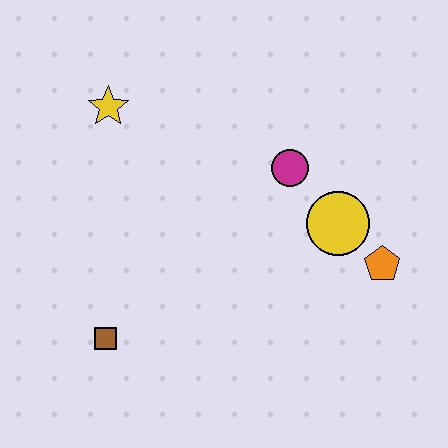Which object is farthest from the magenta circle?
The brown square is farthest from the magenta circle.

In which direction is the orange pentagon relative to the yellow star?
The orange pentagon is to the right of the yellow star.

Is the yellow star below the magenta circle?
No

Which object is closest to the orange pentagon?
The yellow circle is closest to the orange pentagon.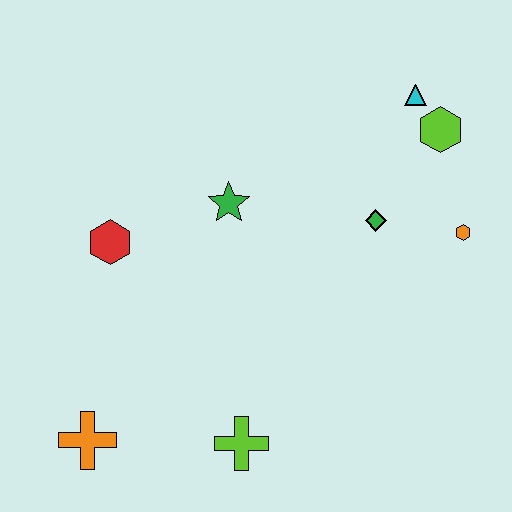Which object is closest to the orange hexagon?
The green diamond is closest to the orange hexagon.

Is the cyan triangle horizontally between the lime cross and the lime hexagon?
Yes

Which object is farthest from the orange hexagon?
The orange cross is farthest from the orange hexagon.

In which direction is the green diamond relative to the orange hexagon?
The green diamond is to the left of the orange hexagon.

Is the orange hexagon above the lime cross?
Yes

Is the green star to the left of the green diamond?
Yes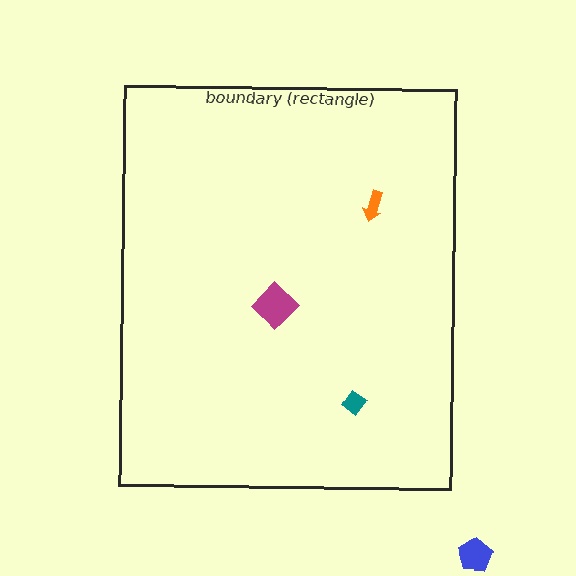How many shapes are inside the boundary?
3 inside, 1 outside.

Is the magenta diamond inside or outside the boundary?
Inside.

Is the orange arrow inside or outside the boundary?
Inside.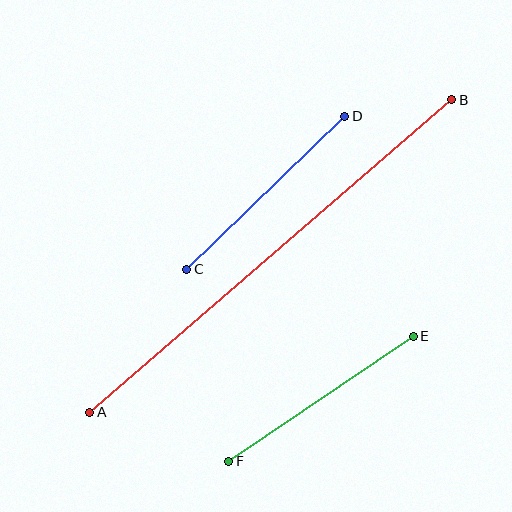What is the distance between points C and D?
The distance is approximately 220 pixels.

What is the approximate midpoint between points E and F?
The midpoint is at approximately (321, 399) pixels.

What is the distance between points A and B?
The distance is approximately 478 pixels.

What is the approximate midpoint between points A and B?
The midpoint is at approximately (271, 256) pixels.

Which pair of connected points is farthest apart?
Points A and B are farthest apart.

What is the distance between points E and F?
The distance is approximately 223 pixels.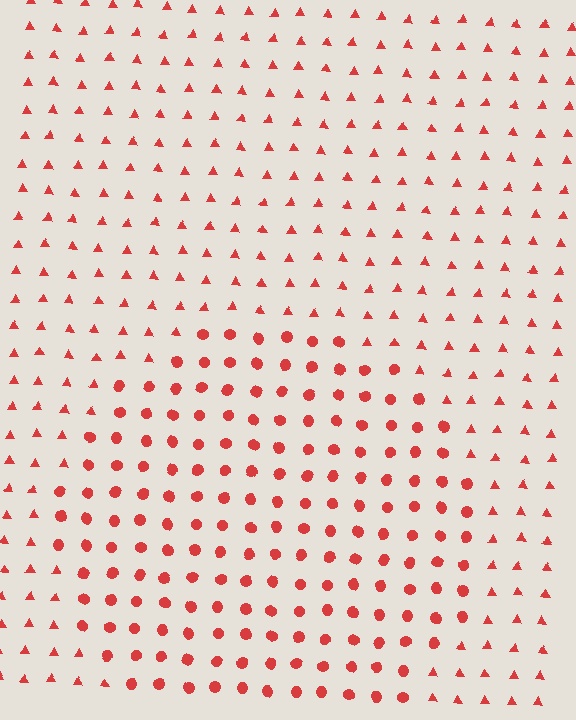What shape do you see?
I see a circle.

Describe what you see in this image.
The image is filled with small red elements arranged in a uniform grid. A circle-shaped region contains circles, while the surrounding area contains triangles. The boundary is defined purely by the change in element shape.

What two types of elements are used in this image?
The image uses circles inside the circle region and triangles outside it.